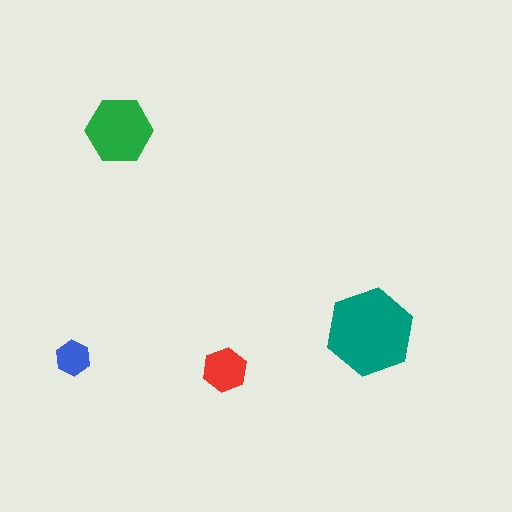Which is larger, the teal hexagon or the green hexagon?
The teal one.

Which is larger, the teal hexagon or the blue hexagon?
The teal one.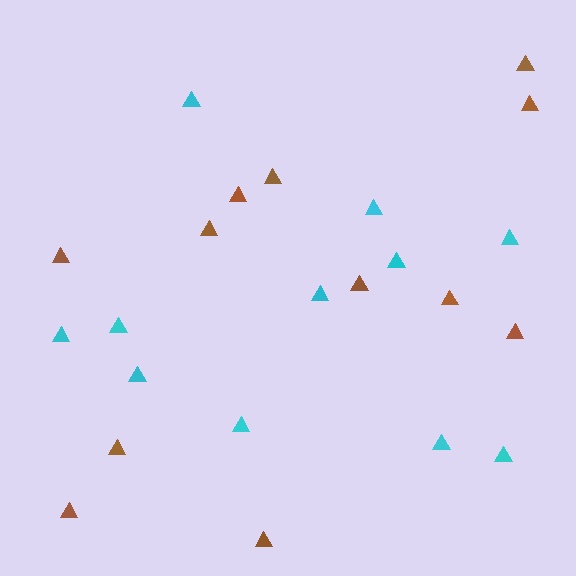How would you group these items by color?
There are 2 groups: one group of brown triangles (12) and one group of cyan triangles (11).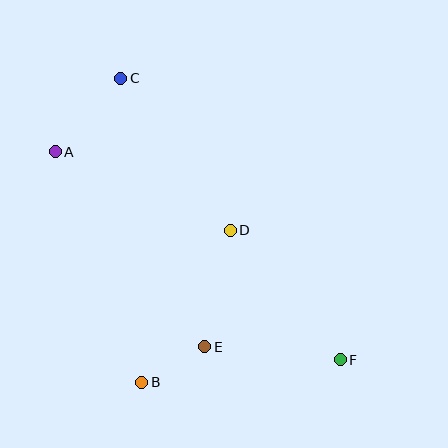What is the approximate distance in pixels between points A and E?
The distance between A and E is approximately 246 pixels.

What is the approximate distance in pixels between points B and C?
The distance between B and C is approximately 305 pixels.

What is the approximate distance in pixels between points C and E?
The distance between C and E is approximately 281 pixels.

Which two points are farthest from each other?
Points C and F are farthest from each other.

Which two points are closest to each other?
Points B and E are closest to each other.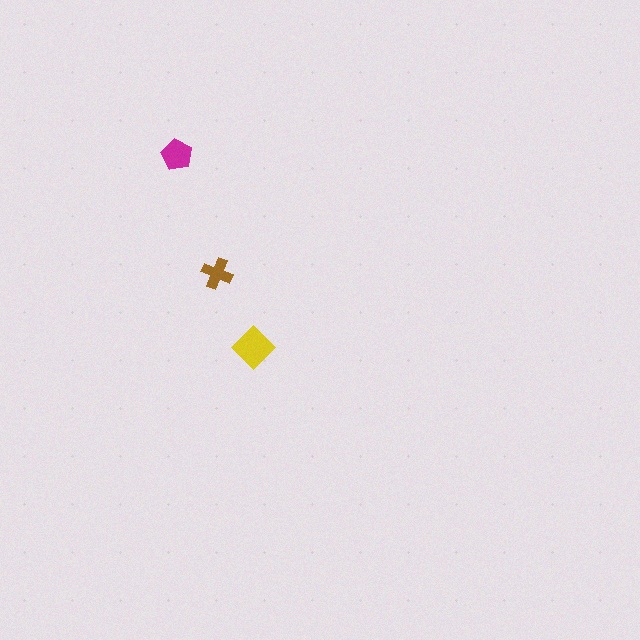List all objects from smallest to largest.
The brown cross, the magenta pentagon, the yellow diamond.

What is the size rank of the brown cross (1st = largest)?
3rd.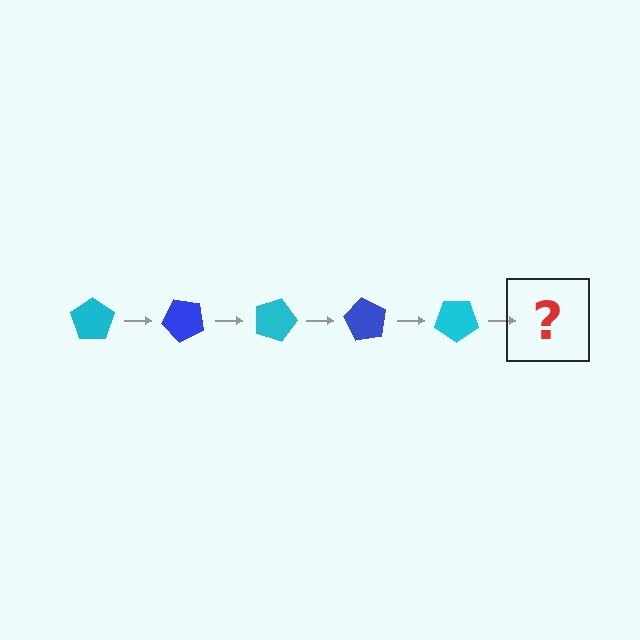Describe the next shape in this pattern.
It should be a blue pentagon, rotated 225 degrees from the start.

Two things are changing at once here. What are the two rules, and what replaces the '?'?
The two rules are that it rotates 45 degrees each step and the color cycles through cyan and blue. The '?' should be a blue pentagon, rotated 225 degrees from the start.